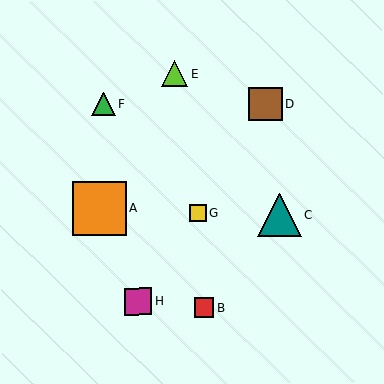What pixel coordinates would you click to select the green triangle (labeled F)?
Click at (104, 104) to select the green triangle F.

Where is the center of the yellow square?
The center of the yellow square is at (198, 213).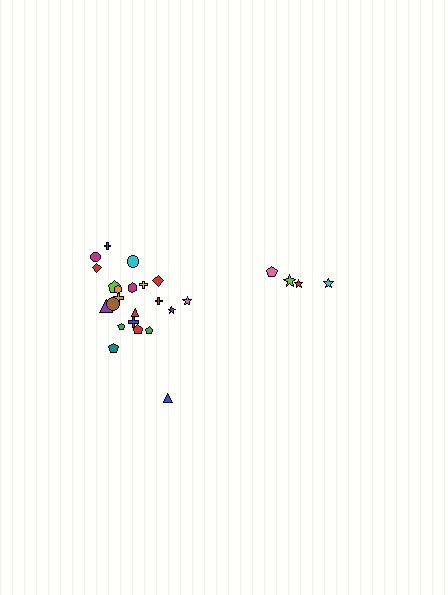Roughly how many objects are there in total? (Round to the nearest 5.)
Roughly 25 objects in total.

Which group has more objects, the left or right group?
The left group.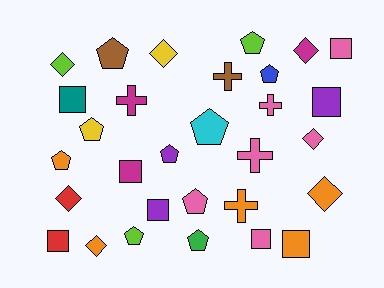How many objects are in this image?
There are 30 objects.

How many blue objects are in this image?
There is 1 blue object.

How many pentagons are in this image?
There are 10 pentagons.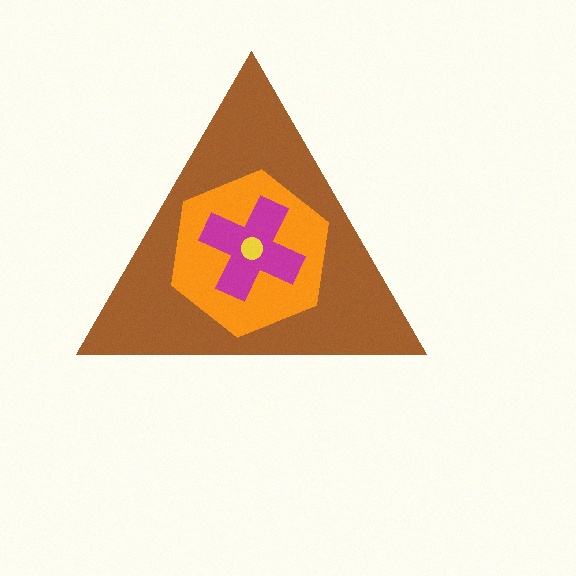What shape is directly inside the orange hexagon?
The magenta cross.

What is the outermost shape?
The brown triangle.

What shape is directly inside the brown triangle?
The orange hexagon.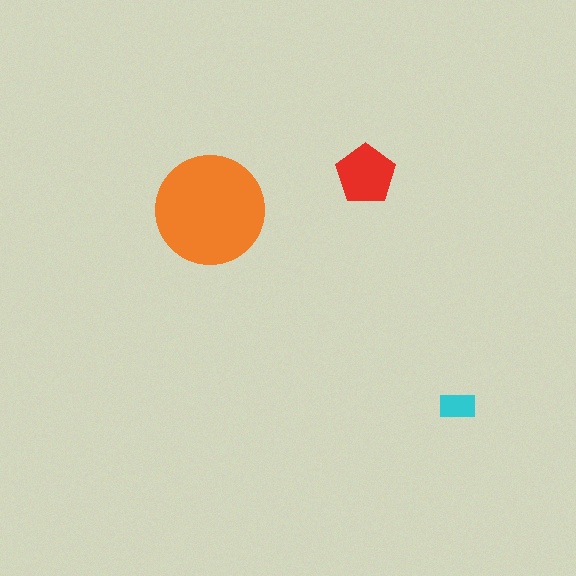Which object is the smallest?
The cyan rectangle.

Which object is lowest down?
The cyan rectangle is bottommost.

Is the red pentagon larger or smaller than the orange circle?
Smaller.